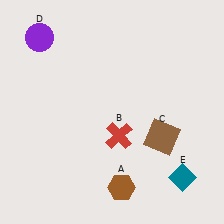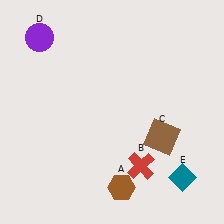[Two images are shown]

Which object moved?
The red cross (B) moved down.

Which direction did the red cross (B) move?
The red cross (B) moved down.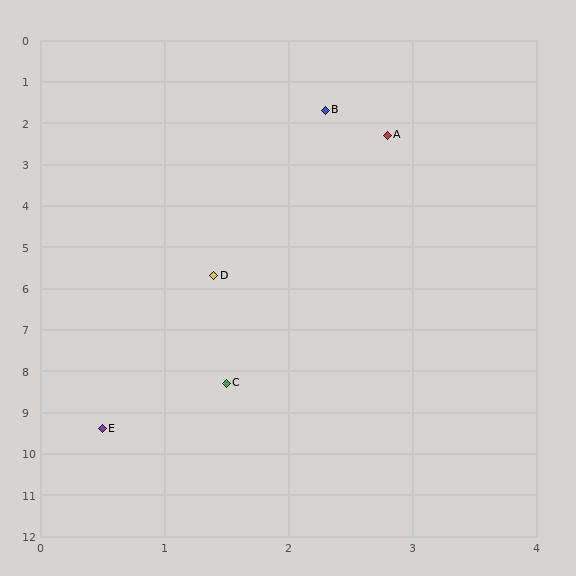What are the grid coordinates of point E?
Point E is at approximately (0.5, 9.4).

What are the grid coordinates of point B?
Point B is at approximately (2.3, 1.7).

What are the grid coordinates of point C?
Point C is at approximately (1.5, 8.3).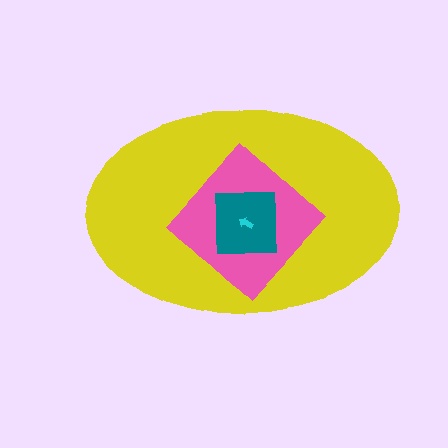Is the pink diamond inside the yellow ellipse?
Yes.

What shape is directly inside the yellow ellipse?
The pink diamond.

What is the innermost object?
The cyan arrow.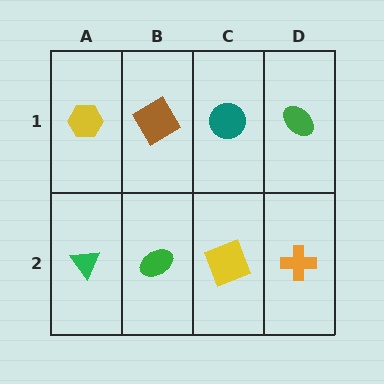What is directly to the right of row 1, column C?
A green ellipse.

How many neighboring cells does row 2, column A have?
2.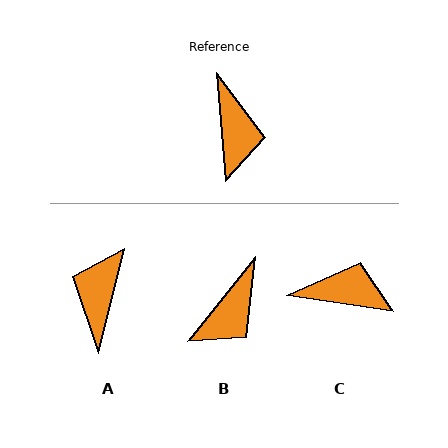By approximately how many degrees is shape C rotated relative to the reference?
Approximately 77 degrees counter-clockwise.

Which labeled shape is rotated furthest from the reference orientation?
A, about 162 degrees away.